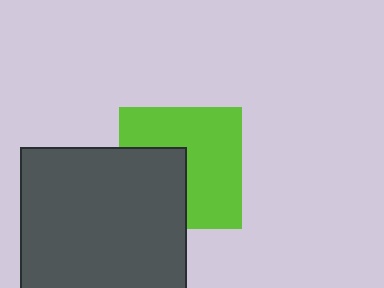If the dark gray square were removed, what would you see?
You would see the complete lime square.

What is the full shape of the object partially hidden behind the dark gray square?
The partially hidden object is a lime square.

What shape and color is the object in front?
The object in front is a dark gray square.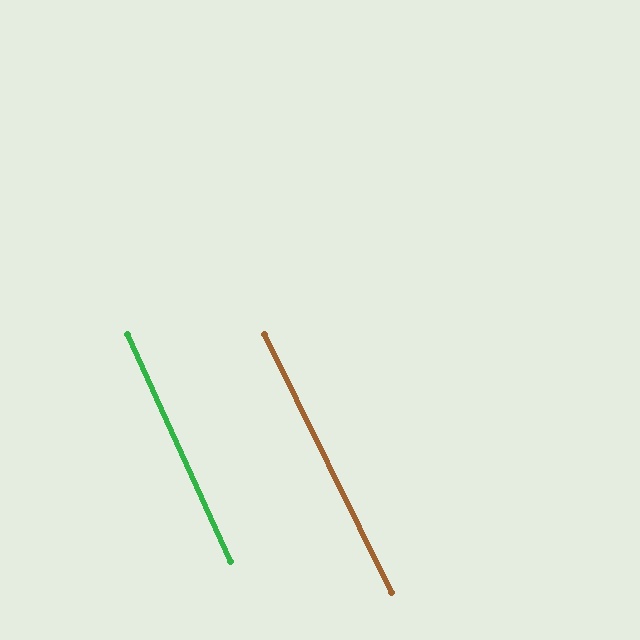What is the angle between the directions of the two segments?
Approximately 2 degrees.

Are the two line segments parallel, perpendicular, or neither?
Parallel — their directions differ by only 1.6°.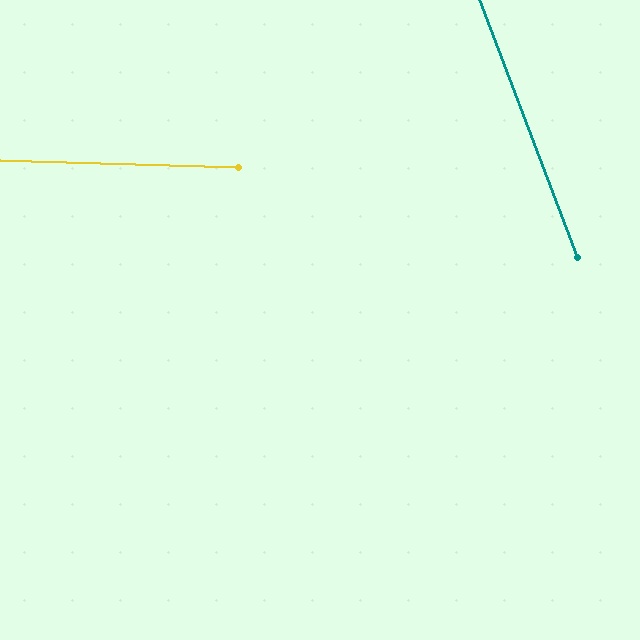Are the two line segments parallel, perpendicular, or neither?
Neither parallel nor perpendicular — they differ by about 68°.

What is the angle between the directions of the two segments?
Approximately 68 degrees.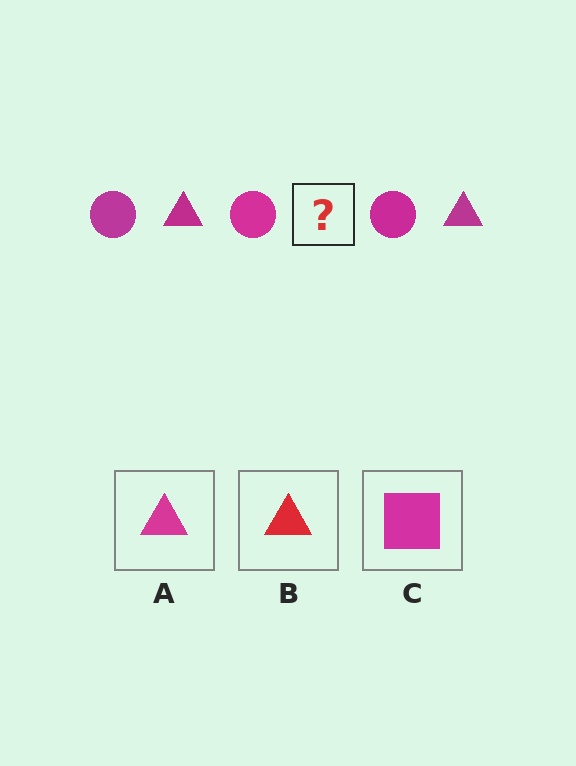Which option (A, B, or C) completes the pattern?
A.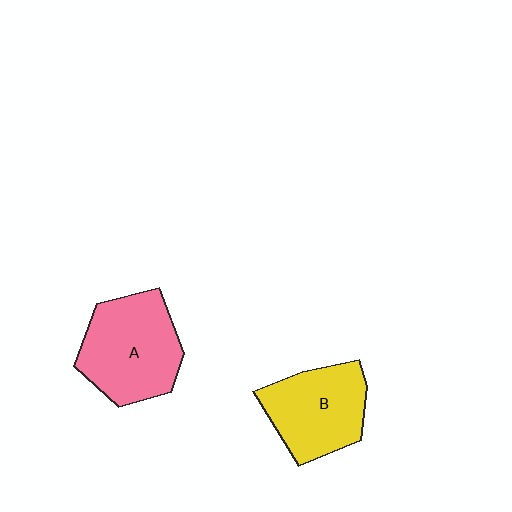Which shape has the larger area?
Shape A (pink).